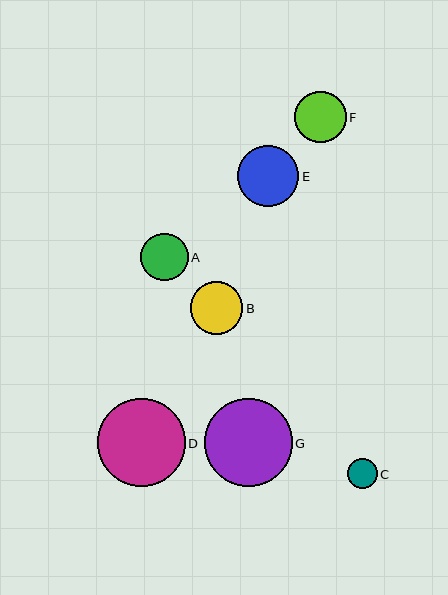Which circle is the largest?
Circle G is the largest with a size of approximately 88 pixels.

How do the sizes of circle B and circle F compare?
Circle B and circle F are approximately the same size.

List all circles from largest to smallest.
From largest to smallest: G, D, E, B, F, A, C.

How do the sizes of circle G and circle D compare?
Circle G and circle D are approximately the same size.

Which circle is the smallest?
Circle C is the smallest with a size of approximately 29 pixels.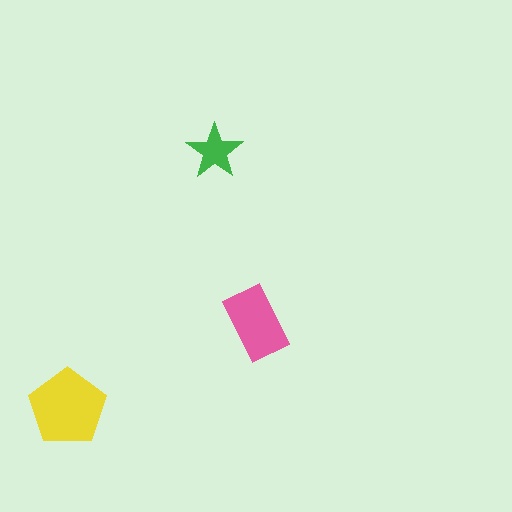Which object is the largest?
The yellow pentagon.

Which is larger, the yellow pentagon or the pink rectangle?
The yellow pentagon.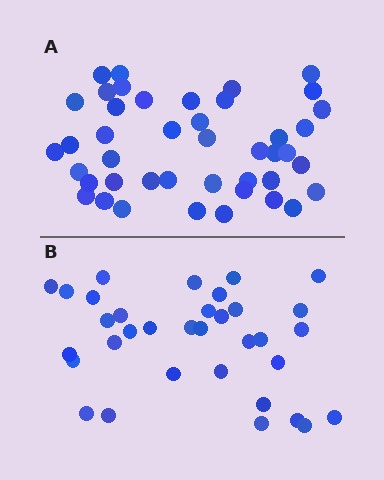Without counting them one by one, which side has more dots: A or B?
Region A (the top region) has more dots.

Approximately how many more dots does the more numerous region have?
Region A has roughly 8 or so more dots than region B.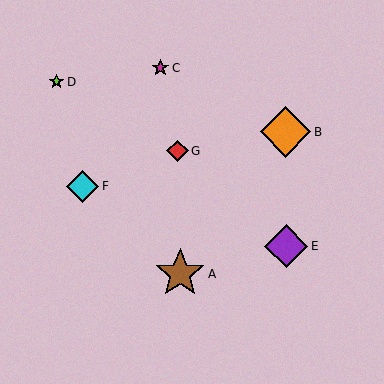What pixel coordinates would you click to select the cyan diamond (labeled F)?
Click at (83, 186) to select the cyan diamond F.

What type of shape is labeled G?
Shape G is a red diamond.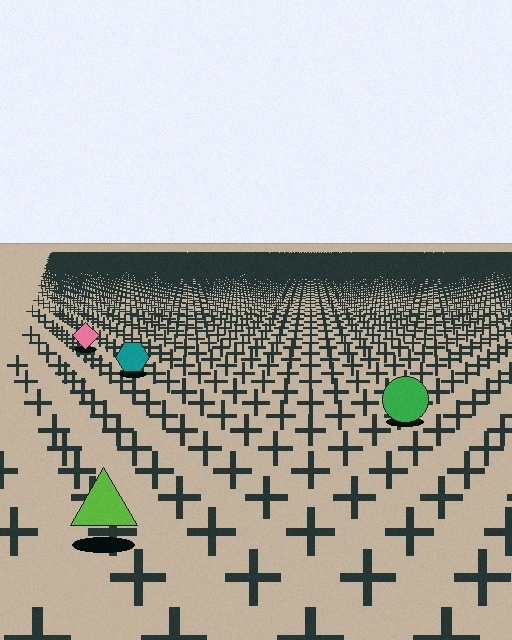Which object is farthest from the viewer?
The pink diamond is farthest from the viewer. It appears smaller and the ground texture around it is denser.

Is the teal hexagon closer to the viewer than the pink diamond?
Yes. The teal hexagon is closer — you can tell from the texture gradient: the ground texture is coarser near it.